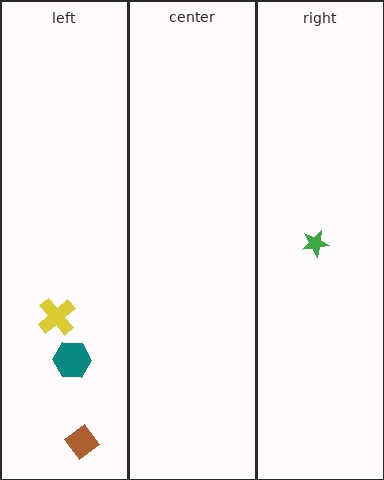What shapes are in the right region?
The green star.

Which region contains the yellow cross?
The left region.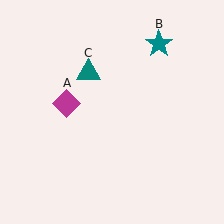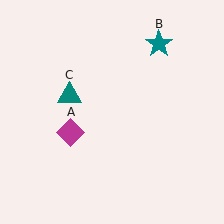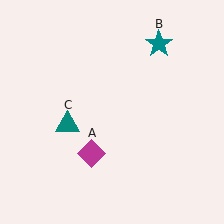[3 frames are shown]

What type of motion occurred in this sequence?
The magenta diamond (object A), teal triangle (object C) rotated counterclockwise around the center of the scene.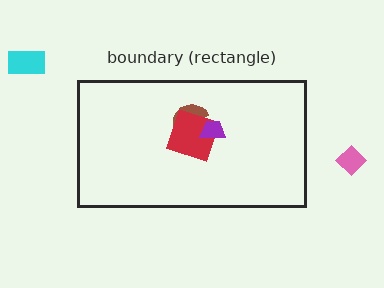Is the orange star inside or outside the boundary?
Inside.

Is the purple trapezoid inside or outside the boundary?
Inside.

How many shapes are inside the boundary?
4 inside, 2 outside.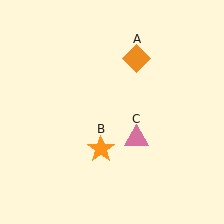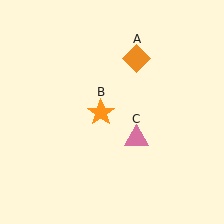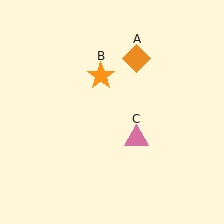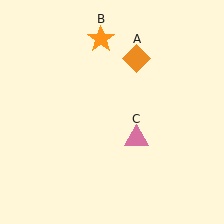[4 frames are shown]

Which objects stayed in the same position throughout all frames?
Orange diamond (object A) and pink triangle (object C) remained stationary.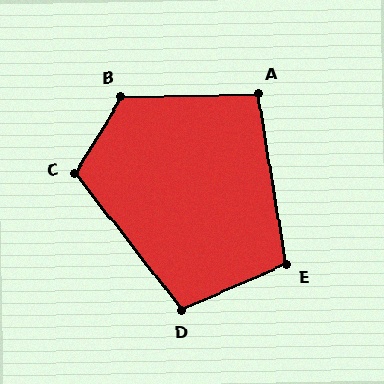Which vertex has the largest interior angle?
B, at approximately 122 degrees.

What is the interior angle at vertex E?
Approximately 105 degrees (obtuse).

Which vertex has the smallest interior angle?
A, at approximately 98 degrees.